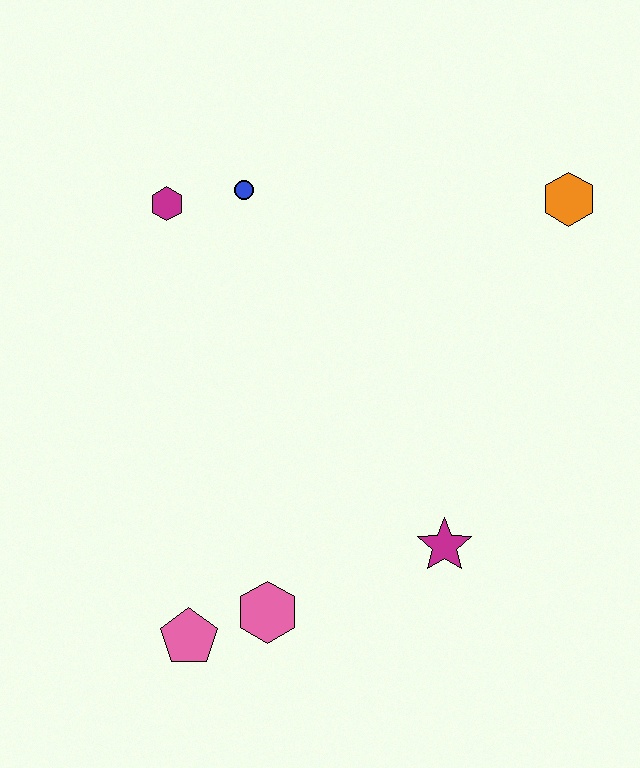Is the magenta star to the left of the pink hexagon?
No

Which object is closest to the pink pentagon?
The pink hexagon is closest to the pink pentagon.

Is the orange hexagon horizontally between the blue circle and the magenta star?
No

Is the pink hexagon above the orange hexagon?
No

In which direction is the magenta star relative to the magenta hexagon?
The magenta star is below the magenta hexagon.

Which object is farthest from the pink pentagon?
The orange hexagon is farthest from the pink pentagon.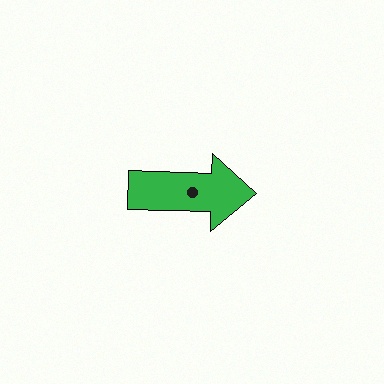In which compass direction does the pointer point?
East.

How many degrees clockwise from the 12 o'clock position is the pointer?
Approximately 92 degrees.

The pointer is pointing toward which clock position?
Roughly 3 o'clock.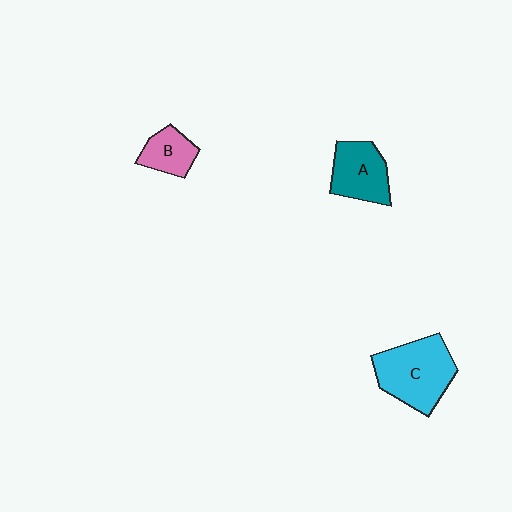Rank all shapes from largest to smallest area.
From largest to smallest: C (cyan), A (teal), B (pink).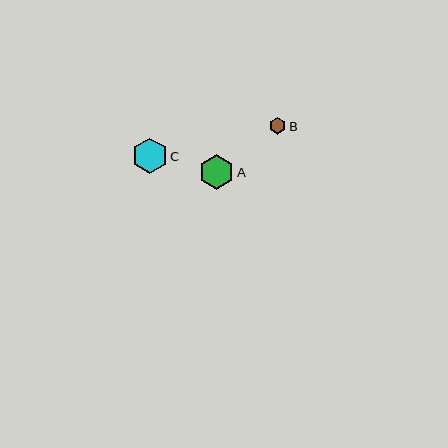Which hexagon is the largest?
Hexagon A is the largest with a size of approximately 35 pixels.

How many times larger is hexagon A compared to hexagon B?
Hexagon A is approximately 2.1 times the size of hexagon B.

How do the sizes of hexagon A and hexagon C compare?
Hexagon A and hexagon C are approximately the same size.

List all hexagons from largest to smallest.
From largest to smallest: A, C, B.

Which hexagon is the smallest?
Hexagon B is the smallest with a size of approximately 17 pixels.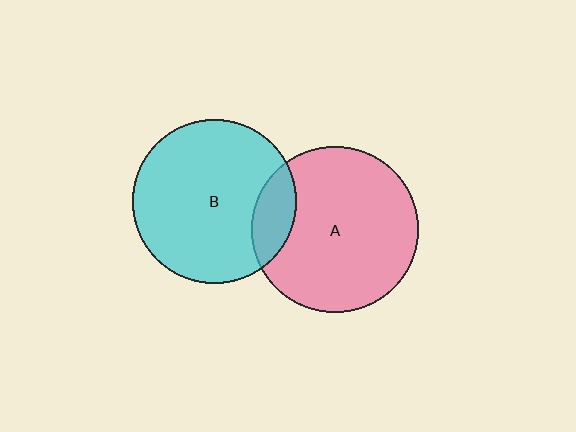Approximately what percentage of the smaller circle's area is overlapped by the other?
Approximately 15%.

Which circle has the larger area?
Circle A (pink).